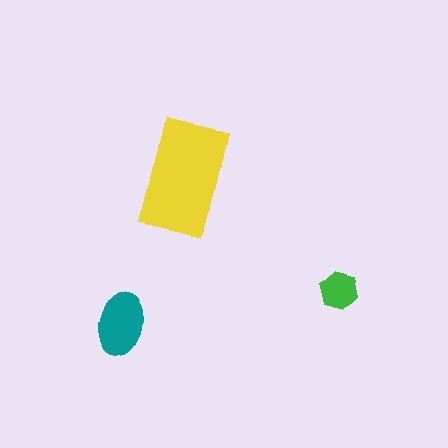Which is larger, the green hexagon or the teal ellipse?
The teal ellipse.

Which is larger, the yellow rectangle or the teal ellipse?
The yellow rectangle.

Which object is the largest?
The yellow rectangle.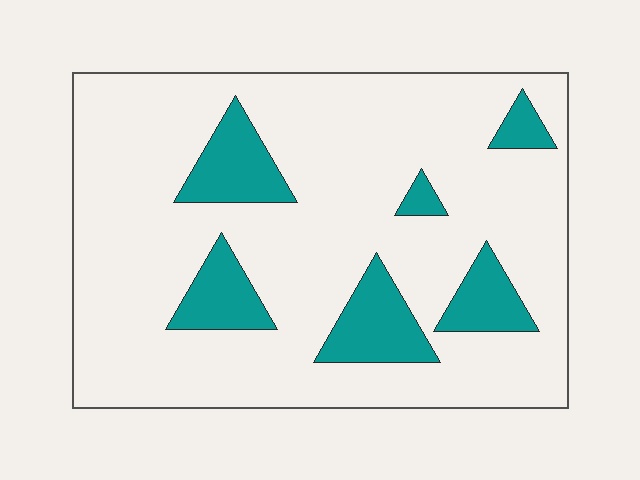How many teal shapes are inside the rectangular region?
6.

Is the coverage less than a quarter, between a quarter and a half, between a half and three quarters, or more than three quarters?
Less than a quarter.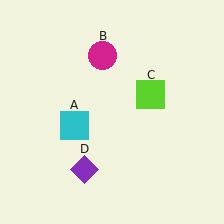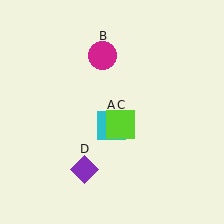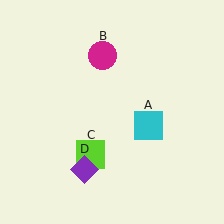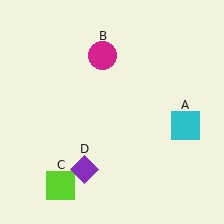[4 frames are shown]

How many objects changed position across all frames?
2 objects changed position: cyan square (object A), lime square (object C).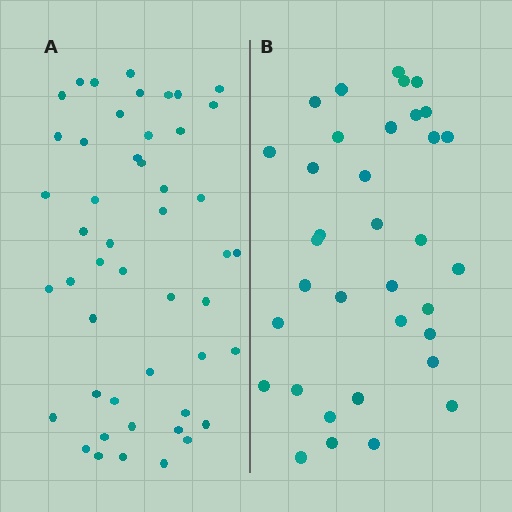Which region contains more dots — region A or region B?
Region A (the left region) has more dots.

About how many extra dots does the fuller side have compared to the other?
Region A has approximately 15 more dots than region B.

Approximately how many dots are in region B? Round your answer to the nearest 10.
About 40 dots. (The exact count is 35, which rounds to 40.)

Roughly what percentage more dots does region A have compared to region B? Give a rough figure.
About 35% more.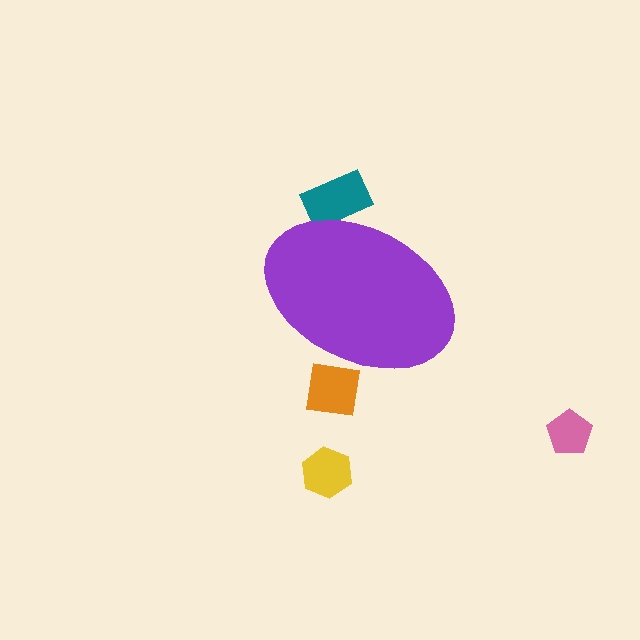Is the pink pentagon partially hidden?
No, the pink pentagon is fully visible.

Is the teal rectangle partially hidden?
Yes, the teal rectangle is partially hidden behind the purple ellipse.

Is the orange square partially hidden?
Yes, the orange square is partially hidden behind the purple ellipse.